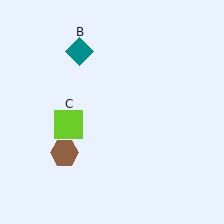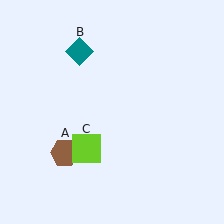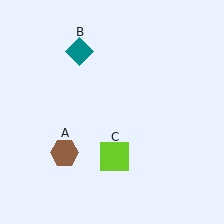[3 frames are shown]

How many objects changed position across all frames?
1 object changed position: lime square (object C).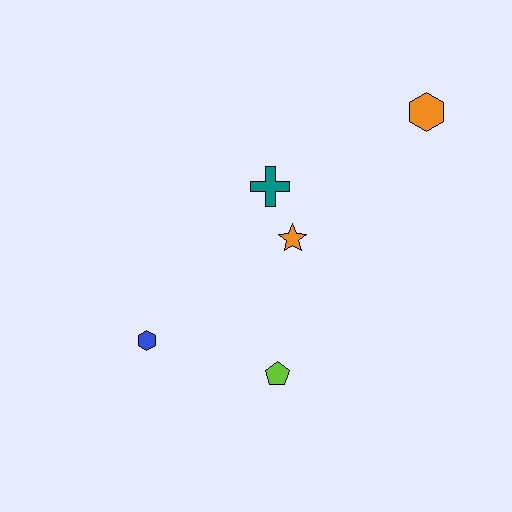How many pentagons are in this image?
There is 1 pentagon.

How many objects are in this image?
There are 5 objects.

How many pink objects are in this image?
There are no pink objects.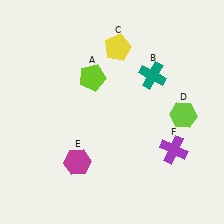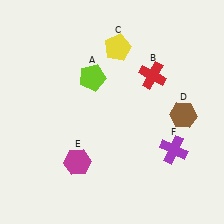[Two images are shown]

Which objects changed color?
B changed from teal to red. D changed from lime to brown.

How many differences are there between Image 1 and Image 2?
There are 2 differences between the two images.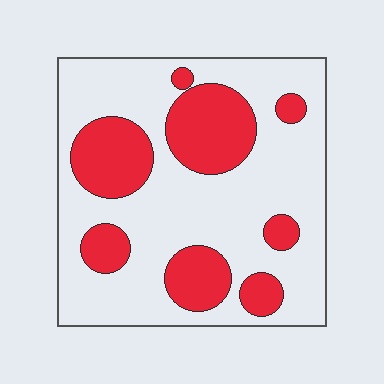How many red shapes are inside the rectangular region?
8.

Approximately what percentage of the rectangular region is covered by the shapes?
Approximately 30%.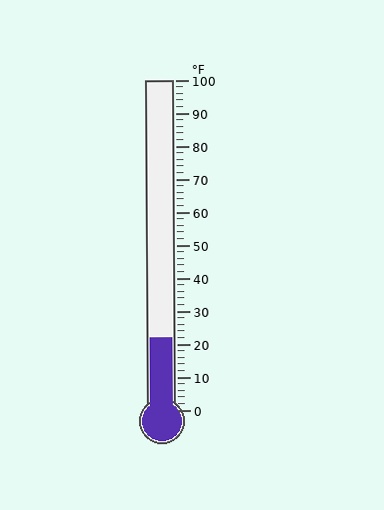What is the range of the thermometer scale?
The thermometer scale ranges from 0°F to 100°F.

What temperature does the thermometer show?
The thermometer shows approximately 22°F.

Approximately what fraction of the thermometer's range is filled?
The thermometer is filled to approximately 20% of its range.